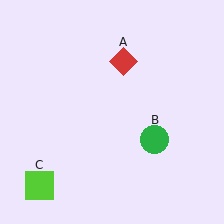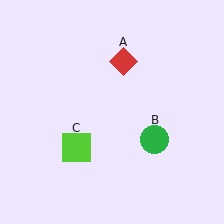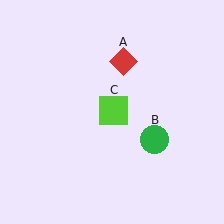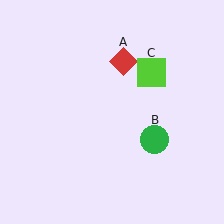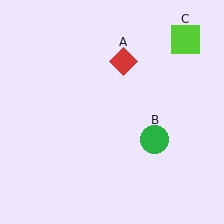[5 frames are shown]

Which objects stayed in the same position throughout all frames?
Red diamond (object A) and green circle (object B) remained stationary.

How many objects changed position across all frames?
1 object changed position: lime square (object C).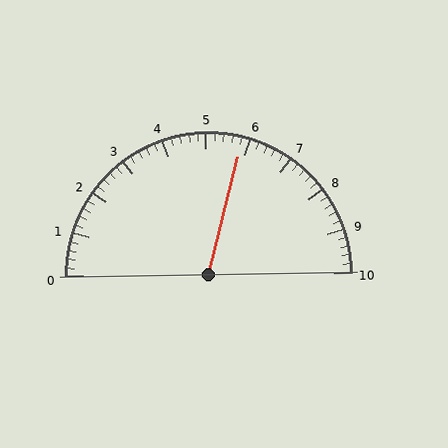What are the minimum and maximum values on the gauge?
The gauge ranges from 0 to 10.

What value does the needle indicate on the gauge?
The needle indicates approximately 5.8.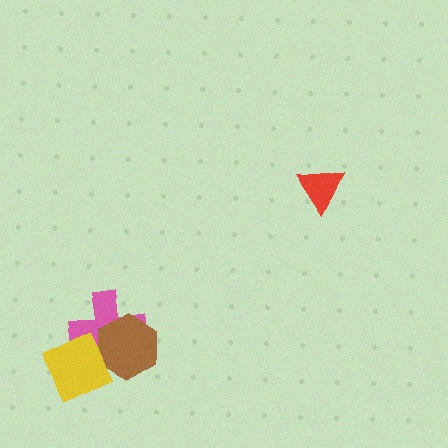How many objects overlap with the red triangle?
0 objects overlap with the red triangle.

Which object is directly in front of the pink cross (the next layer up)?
The brown hexagon is directly in front of the pink cross.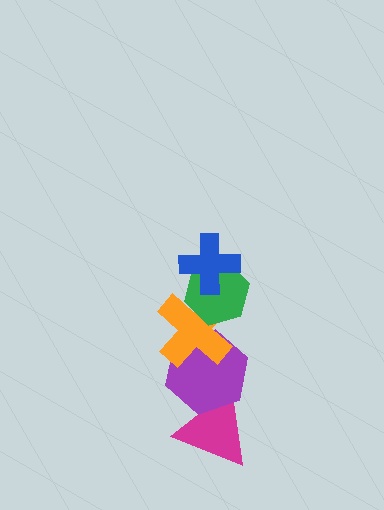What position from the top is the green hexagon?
The green hexagon is 2nd from the top.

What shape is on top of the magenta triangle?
The purple hexagon is on top of the magenta triangle.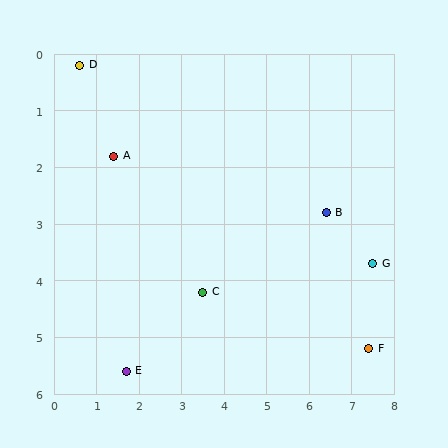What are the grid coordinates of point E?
Point E is at approximately (1.7, 5.6).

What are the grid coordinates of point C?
Point C is at approximately (3.5, 4.2).